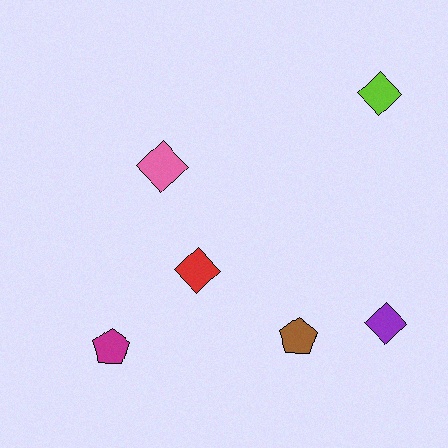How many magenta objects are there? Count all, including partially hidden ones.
There is 1 magenta object.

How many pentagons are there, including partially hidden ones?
There are 2 pentagons.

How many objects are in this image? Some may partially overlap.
There are 6 objects.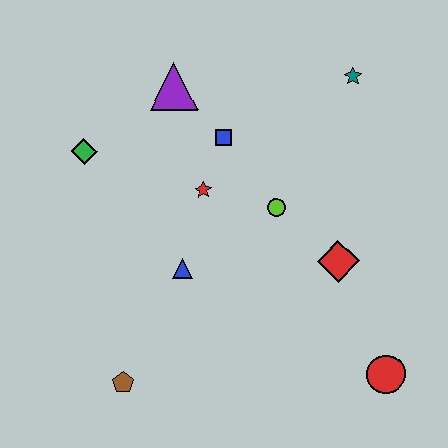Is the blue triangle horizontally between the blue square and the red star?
No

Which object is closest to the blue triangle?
The red star is closest to the blue triangle.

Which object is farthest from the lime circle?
The brown pentagon is farthest from the lime circle.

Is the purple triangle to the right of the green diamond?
Yes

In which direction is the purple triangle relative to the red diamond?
The purple triangle is above the red diamond.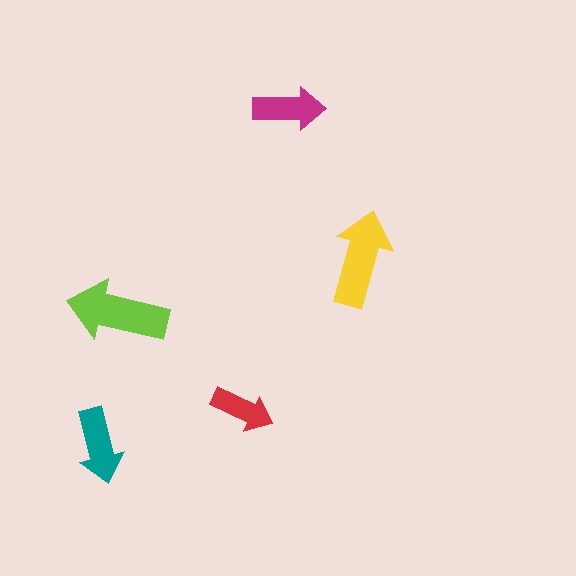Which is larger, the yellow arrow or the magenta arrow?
The yellow one.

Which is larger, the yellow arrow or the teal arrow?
The yellow one.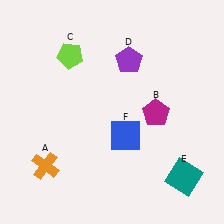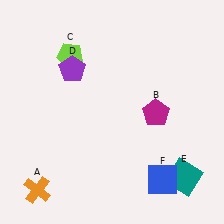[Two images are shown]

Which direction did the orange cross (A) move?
The orange cross (A) moved down.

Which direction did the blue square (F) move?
The blue square (F) moved down.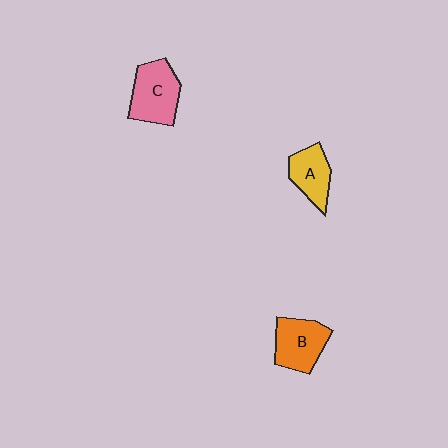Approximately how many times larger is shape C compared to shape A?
Approximately 1.4 times.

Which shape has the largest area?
Shape C (pink).